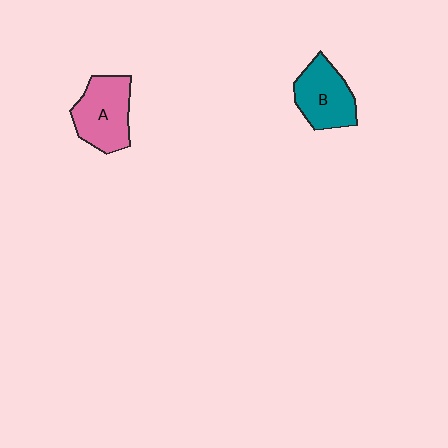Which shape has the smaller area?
Shape B (teal).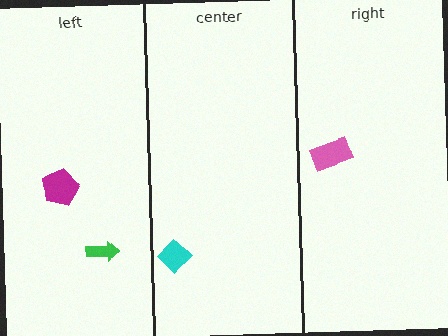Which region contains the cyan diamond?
The center region.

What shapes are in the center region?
The cyan diamond.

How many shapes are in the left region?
2.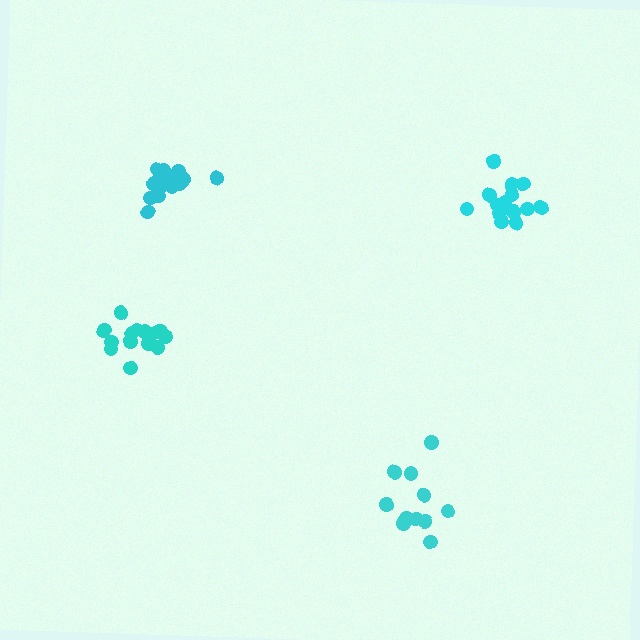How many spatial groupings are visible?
There are 4 spatial groupings.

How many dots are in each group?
Group 1: 11 dots, Group 2: 15 dots, Group 3: 15 dots, Group 4: 16 dots (57 total).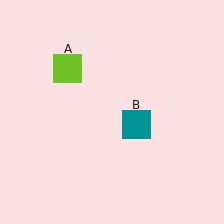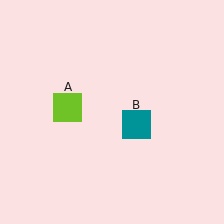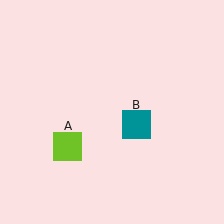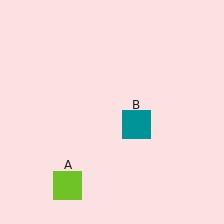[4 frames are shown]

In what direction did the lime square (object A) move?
The lime square (object A) moved down.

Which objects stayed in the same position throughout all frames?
Teal square (object B) remained stationary.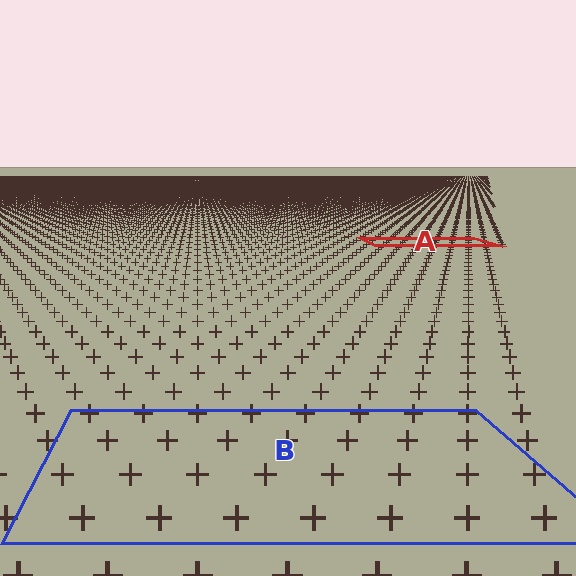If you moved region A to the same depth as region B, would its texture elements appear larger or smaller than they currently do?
They would appear larger. At a closer depth, the same texture elements are projected at a bigger on-screen size.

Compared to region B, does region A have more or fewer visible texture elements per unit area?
Region A has more texture elements per unit area — they are packed more densely because it is farther away.